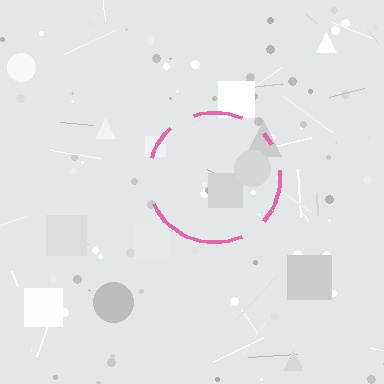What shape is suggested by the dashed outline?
The dashed outline suggests a circle.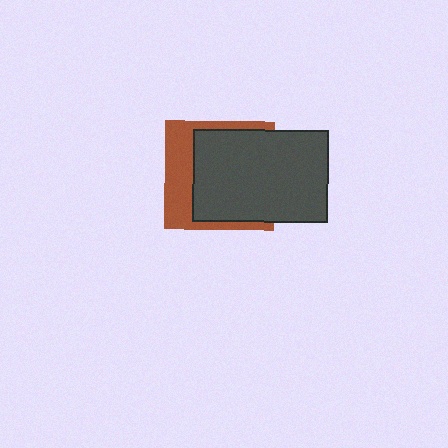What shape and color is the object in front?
The object in front is a dark gray rectangle.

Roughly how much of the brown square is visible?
A small part of it is visible (roughly 36%).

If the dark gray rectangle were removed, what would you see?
You would see the complete brown square.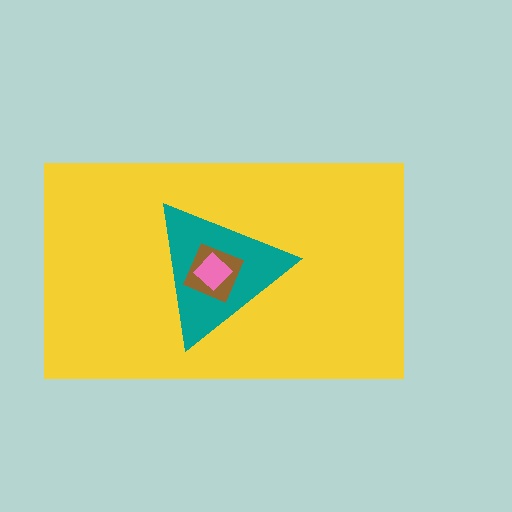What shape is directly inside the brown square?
The pink diamond.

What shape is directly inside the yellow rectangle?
The teal triangle.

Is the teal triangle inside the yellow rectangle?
Yes.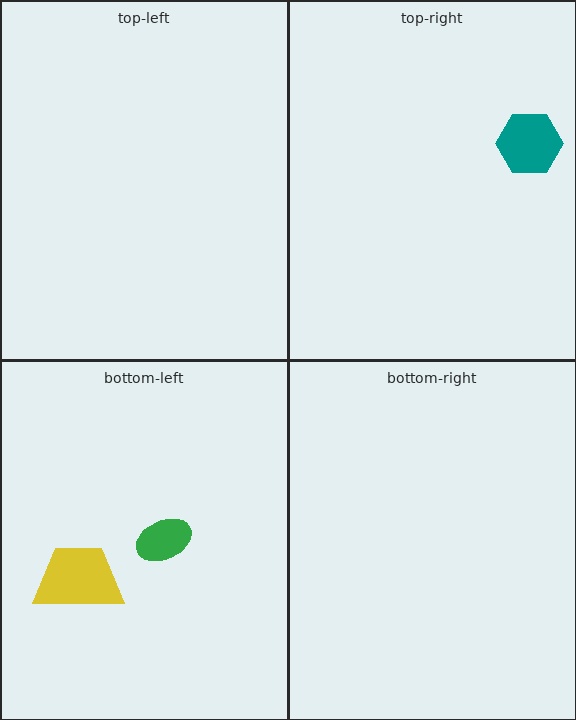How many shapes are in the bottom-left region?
2.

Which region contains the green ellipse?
The bottom-left region.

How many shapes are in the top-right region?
1.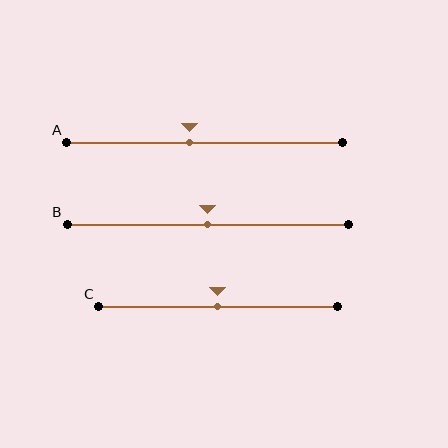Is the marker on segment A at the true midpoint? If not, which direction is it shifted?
No, the marker on segment A is shifted to the left by about 5% of the segment length.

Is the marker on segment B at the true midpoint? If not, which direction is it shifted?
Yes, the marker on segment B is at the true midpoint.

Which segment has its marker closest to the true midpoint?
Segment B has its marker closest to the true midpoint.